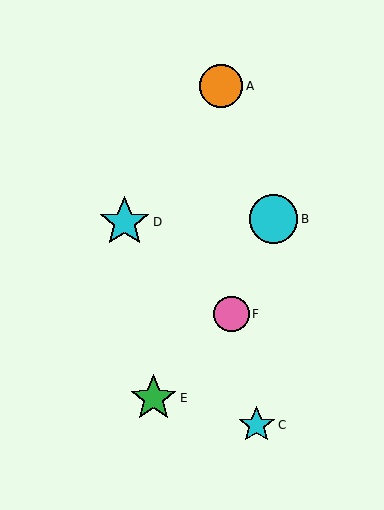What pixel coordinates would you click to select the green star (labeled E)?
Click at (154, 398) to select the green star E.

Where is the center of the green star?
The center of the green star is at (154, 398).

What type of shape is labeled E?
Shape E is a green star.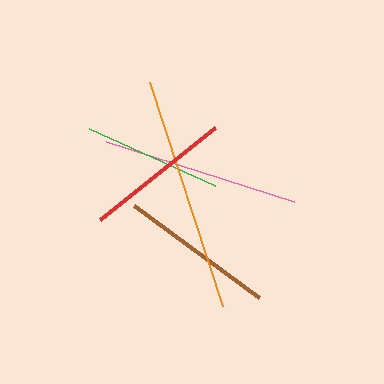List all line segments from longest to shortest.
From longest to shortest: orange, pink, brown, red, green.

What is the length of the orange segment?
The orange segment is approximately 236 pixels long.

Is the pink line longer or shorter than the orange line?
The orange line is longer than the pink line.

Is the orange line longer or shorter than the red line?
The orange line is longer than the red line.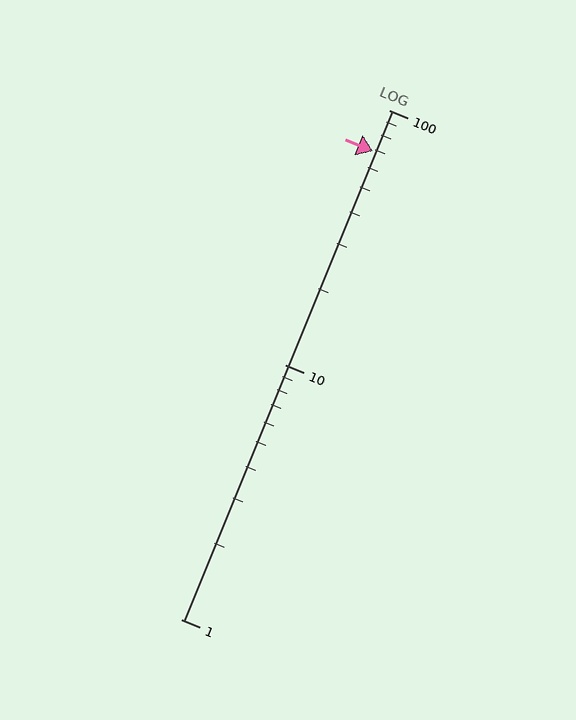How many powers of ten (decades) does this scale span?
The scale spans 2 decades, from 1 to 100.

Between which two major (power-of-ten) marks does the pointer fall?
The pointer is between 10 and 100.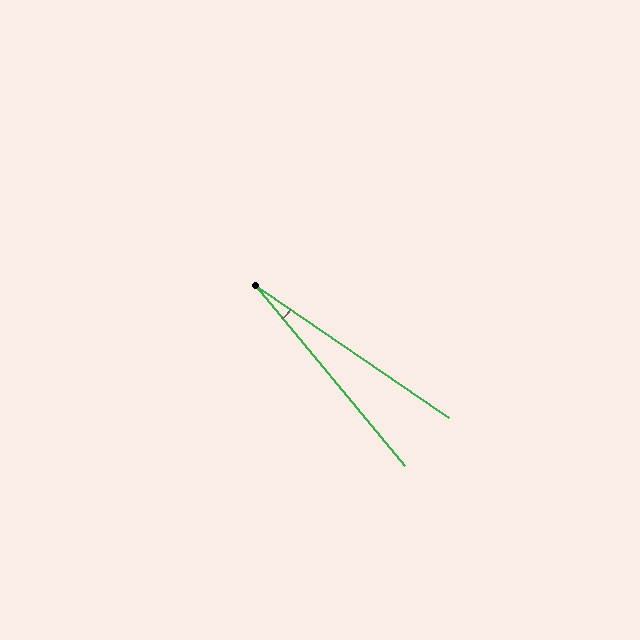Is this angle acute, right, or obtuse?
It is acute.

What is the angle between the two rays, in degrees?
Approximately 16 degrees.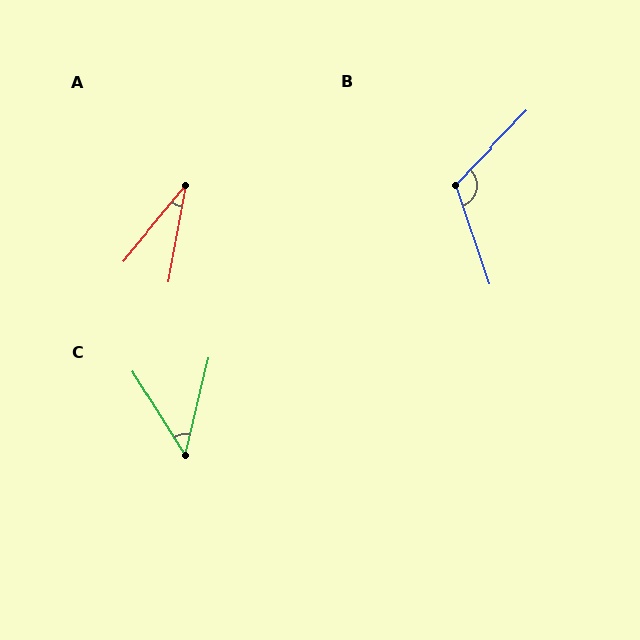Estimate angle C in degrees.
Approximately 46 degrees.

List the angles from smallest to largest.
A (29°), C (46°), B (117°).